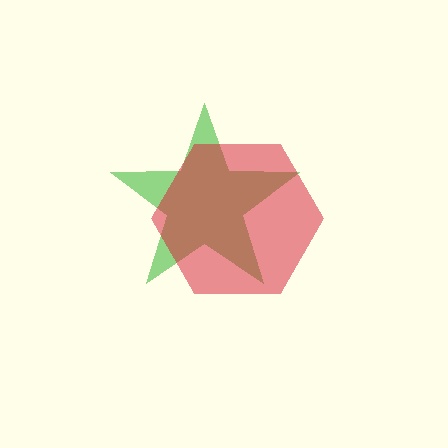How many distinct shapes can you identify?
There are 2 distinct shapes: a green star, a red hexagon.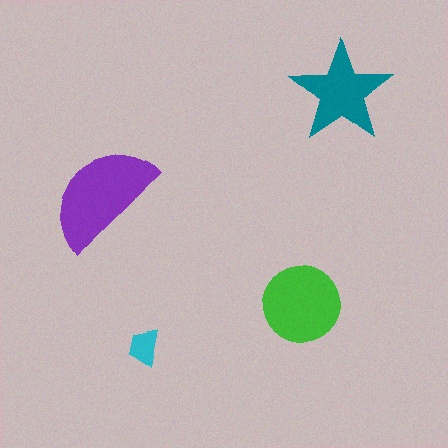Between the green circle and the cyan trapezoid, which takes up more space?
The green circle.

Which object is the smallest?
The cyan trapezoid.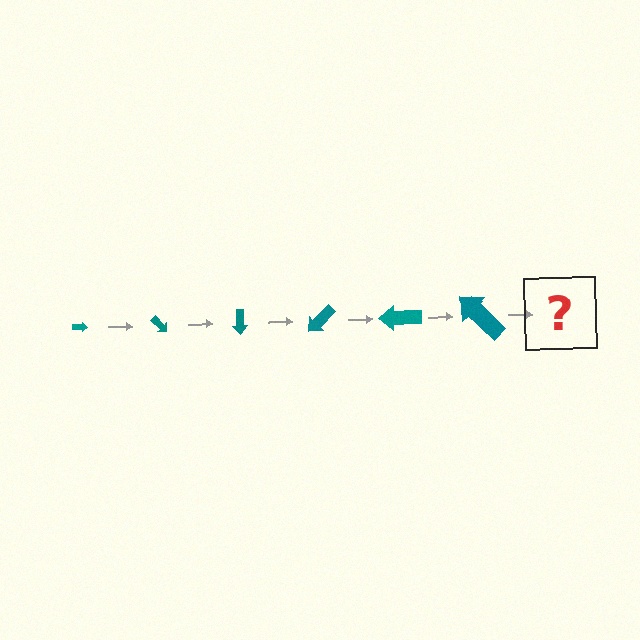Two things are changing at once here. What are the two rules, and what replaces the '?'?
The two rules are that the arrow grows larger each step and it rotates 45 degrees each step. The '?' should be an arrow, larger than the previous one and rotated 270 degrees from the start.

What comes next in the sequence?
The next element should be an arrow, larger than the previous one and rotated 270 degrees from the start.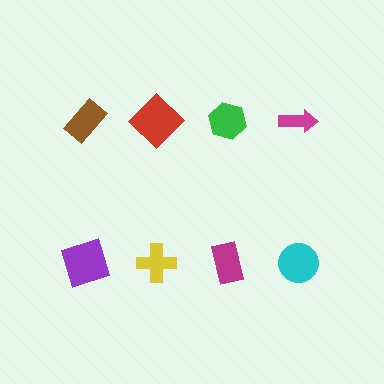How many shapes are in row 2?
4 shapes.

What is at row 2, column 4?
A cyan circle.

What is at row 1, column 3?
A green hexagon.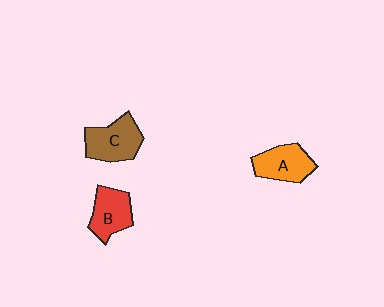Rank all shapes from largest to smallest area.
From largest to smallest: C (brown), A (orange), B (red).